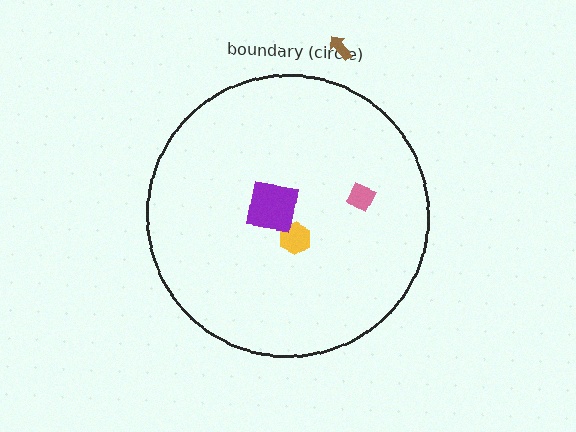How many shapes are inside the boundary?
3 inside, 1 outside.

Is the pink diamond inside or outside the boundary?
Inside.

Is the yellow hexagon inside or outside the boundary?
Inside.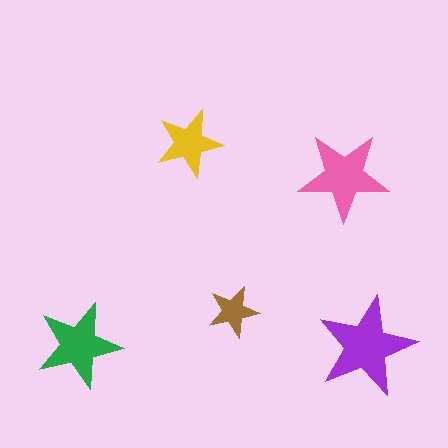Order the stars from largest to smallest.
the purple one, the pink one, the green one, the yellow one, the brown one.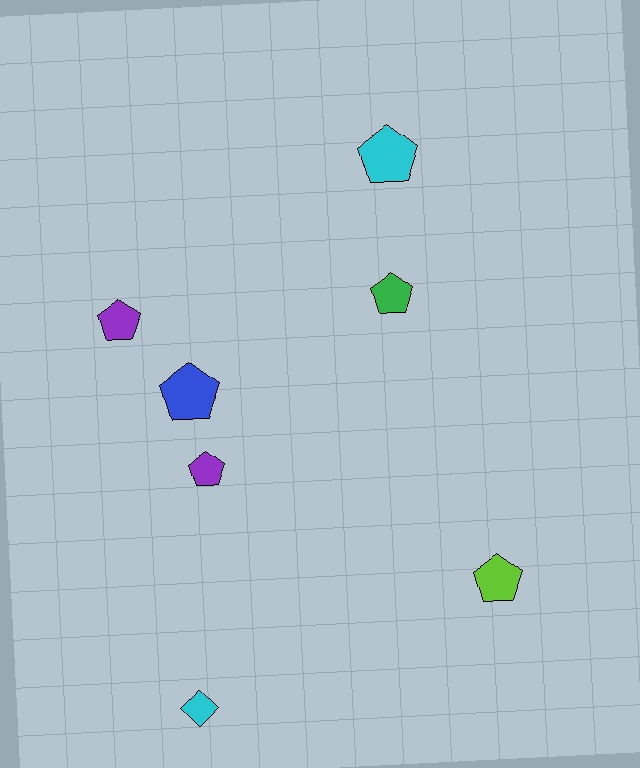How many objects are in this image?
There are 7 objects.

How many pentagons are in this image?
There are 6 pentagons.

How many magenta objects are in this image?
There are no magenta objects.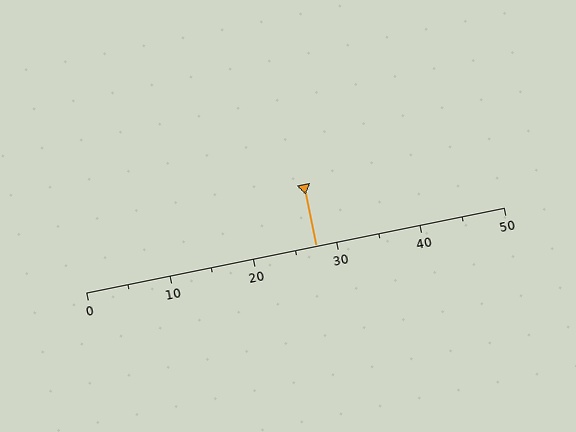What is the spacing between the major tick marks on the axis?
The major ticks are spaced 10 apart.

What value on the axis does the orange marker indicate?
The marker indicates approximately 27.5.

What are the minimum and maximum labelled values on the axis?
The axis runs from 0 to 50.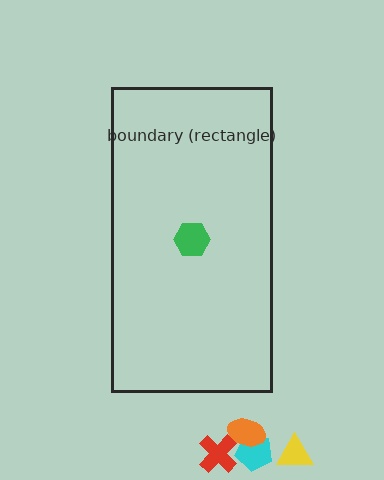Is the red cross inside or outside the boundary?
Outside.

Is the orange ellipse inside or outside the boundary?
Outside.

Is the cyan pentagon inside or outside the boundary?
Outside.